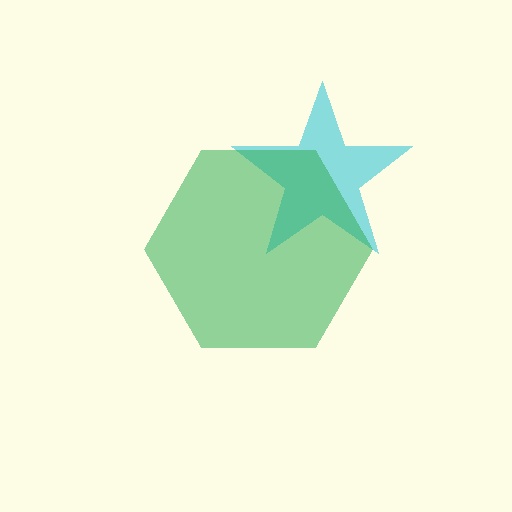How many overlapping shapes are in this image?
There are 2 overlapping shapes in the image.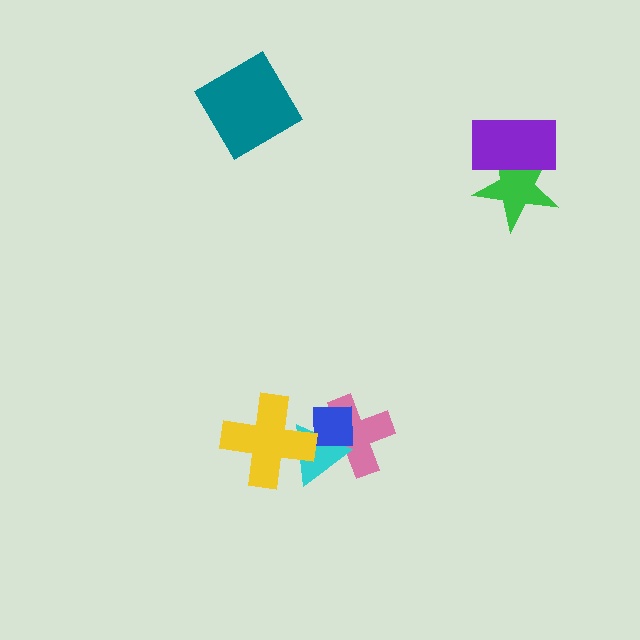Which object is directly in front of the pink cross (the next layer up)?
The cyan triangle is directly in front of the pink cross.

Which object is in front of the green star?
The purple rectangle is in front of the green star.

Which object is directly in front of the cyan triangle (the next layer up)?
The blue square is directly in front of the cyan triangle.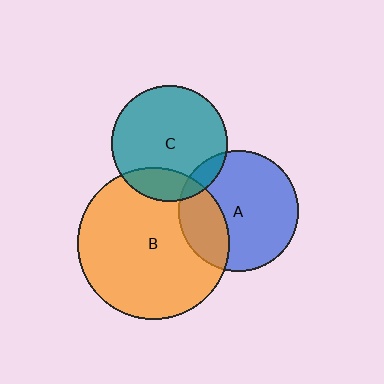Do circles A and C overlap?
Yes.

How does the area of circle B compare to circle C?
Approximately 1.7 times.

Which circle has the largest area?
Circle B (orange).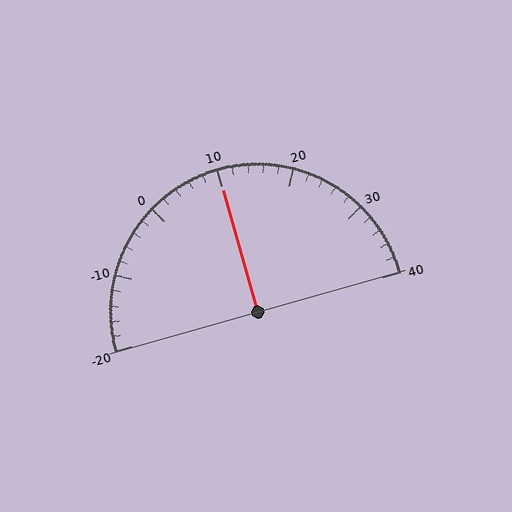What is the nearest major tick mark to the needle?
The nearest major tick mark is 10.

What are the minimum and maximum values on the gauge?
The gauge ranges from -20 to 40.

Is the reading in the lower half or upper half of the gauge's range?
The reading is in the upper half of the range (-20 to 40).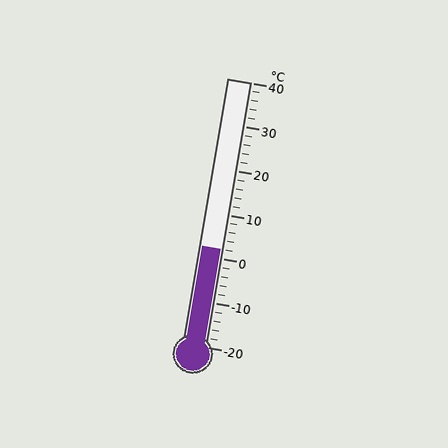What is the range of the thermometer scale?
The thermometer scale ranges from -20°C to 40°C.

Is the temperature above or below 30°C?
The temperature is below 30°C.